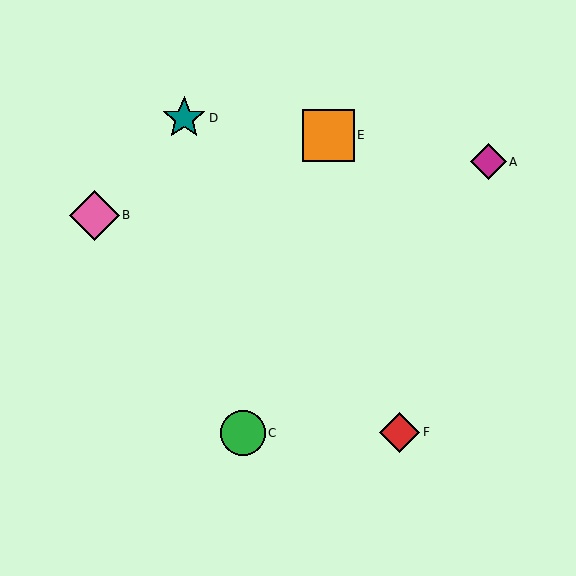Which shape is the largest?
The orange square (labeled E) is the largest.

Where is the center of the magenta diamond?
The center of the magenta diamond is at (488, 162).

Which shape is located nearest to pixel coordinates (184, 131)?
The teal star (labeled D) at (184, 118) is nearest to that location.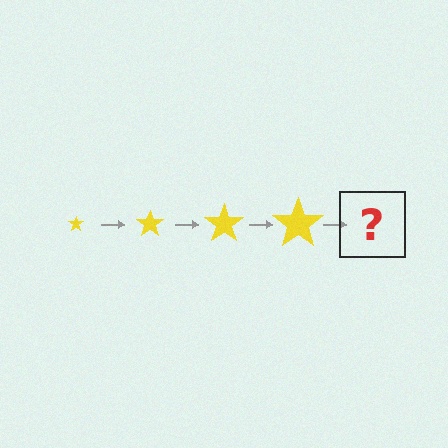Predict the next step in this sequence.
The next step is a yellow star, larger than the previous one.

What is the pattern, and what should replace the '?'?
The pattern is that the star gets progressively larger each step. The '?' should be a yellow star, larger than the previous one.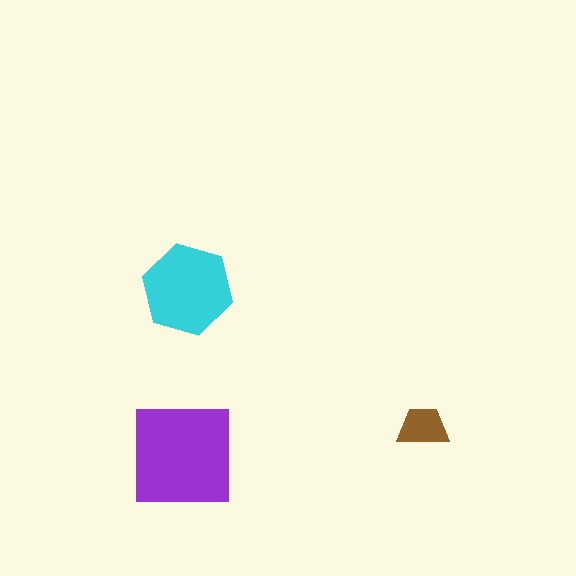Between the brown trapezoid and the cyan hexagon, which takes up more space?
The cyan hexagon.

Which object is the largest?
The purple square.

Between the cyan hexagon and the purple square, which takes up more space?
The purple square.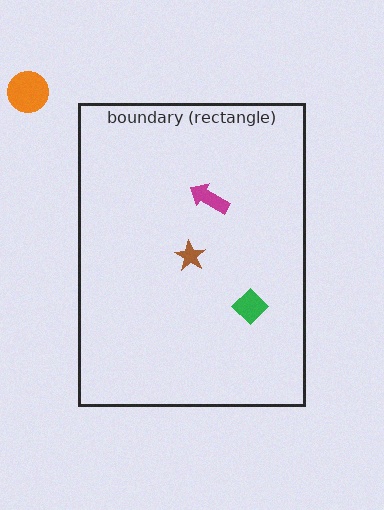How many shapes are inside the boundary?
3 inside, 1 outside.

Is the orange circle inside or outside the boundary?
Outside.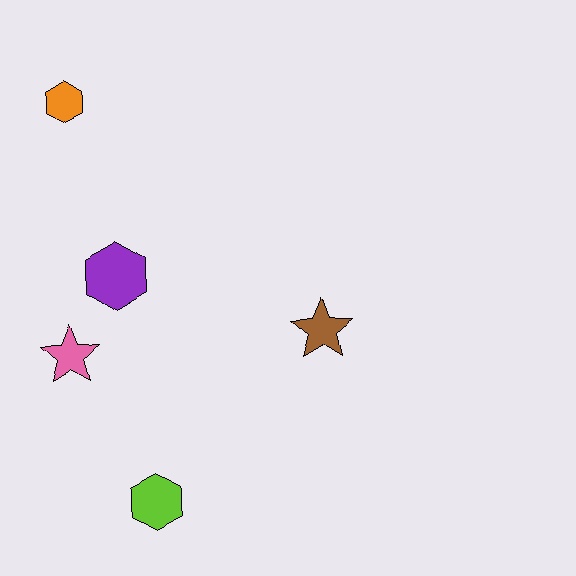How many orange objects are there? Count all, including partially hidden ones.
There is 1 orange object.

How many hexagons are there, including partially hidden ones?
There are 3 hexagons.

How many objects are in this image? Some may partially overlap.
There are 5 objects.